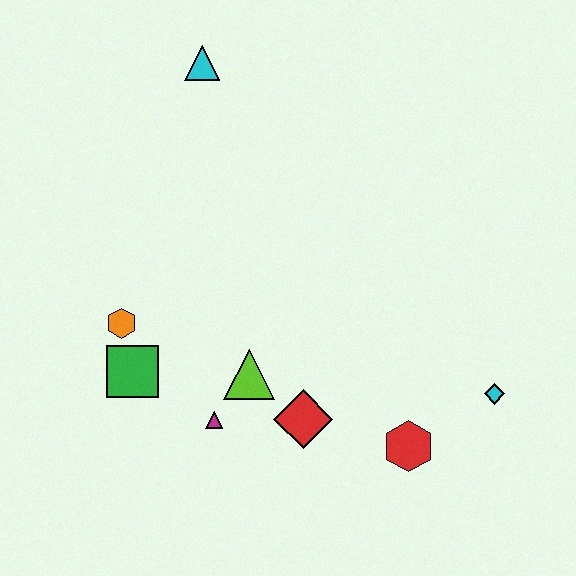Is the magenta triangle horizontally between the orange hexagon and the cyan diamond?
Yes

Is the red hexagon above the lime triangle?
No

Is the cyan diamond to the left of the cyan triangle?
No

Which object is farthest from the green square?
The cyan diamond is farthest from the green square.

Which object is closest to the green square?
The orange hexagon is closest to the green square.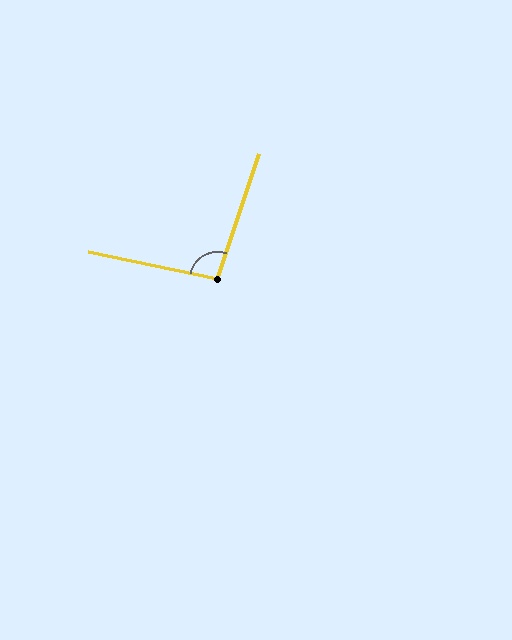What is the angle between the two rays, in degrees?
Approximately 97 degrees.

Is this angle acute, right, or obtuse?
It is obtuse.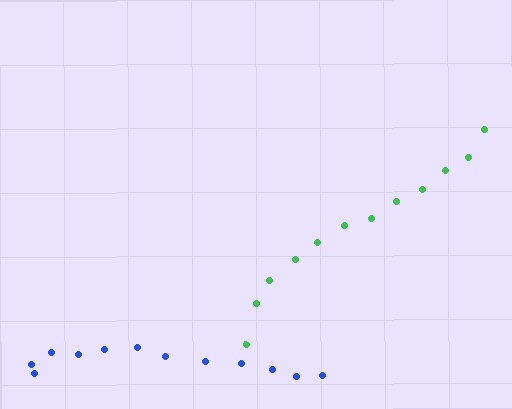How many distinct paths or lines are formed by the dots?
There are 2 distinct paths.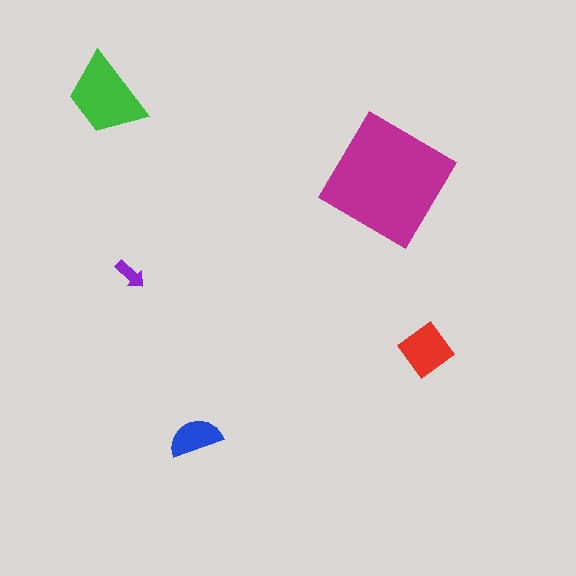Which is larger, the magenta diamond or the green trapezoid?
The magenta diamond.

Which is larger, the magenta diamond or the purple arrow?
The magenta diamond.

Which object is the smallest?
The purple arrow.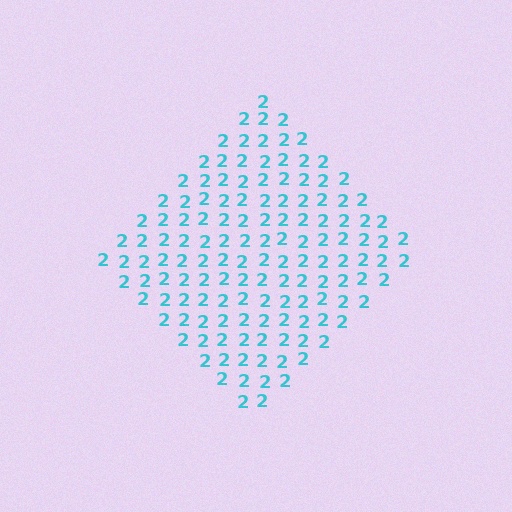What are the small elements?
The small elements are digit 2's.